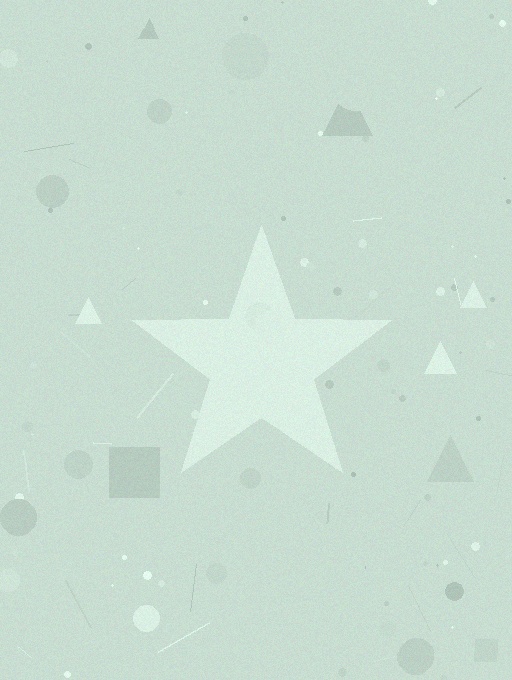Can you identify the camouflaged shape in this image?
The camouflaged shape is a star.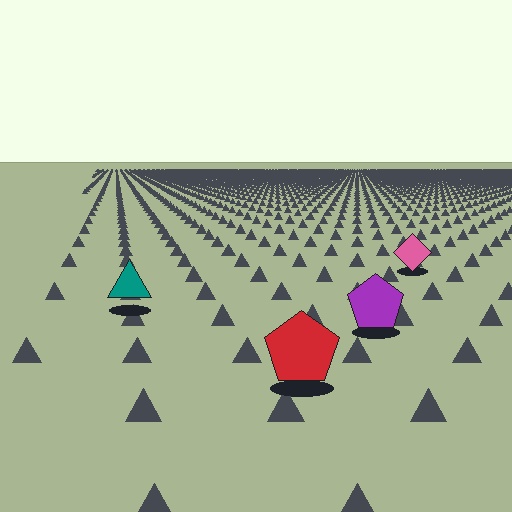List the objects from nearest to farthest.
From nearest to farthest: the red pentagon, the purple pentagon, the teal triangle, the pink diamond.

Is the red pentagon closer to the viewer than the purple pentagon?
Yes. The red pentagon is closer — you can tell from the texture gradient: the ground texture is coarser near it.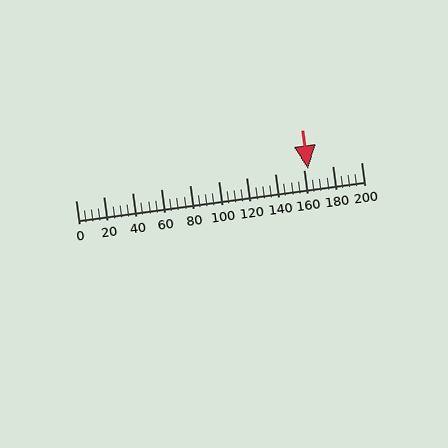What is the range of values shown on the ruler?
The ruler shows values from 0 to 200.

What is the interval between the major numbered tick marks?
The major tick marks are spaced 20 units apart.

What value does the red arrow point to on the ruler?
The red arrow points to approximately 163.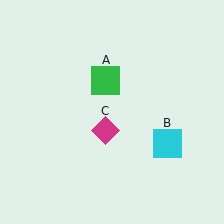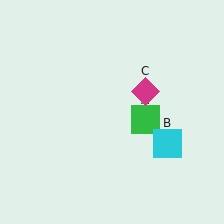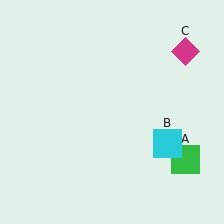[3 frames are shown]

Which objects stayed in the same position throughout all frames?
Cyan square (object B) remained stationary.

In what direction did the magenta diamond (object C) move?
The magenta diamond (object C) moved up and to the right.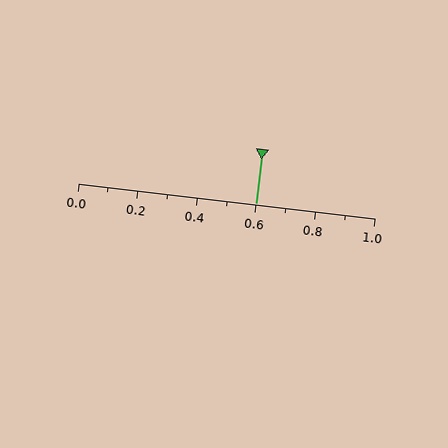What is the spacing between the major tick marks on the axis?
The major ticks are spaced 0.2 apart.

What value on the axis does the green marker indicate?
The marker indicates approximately 0.6.